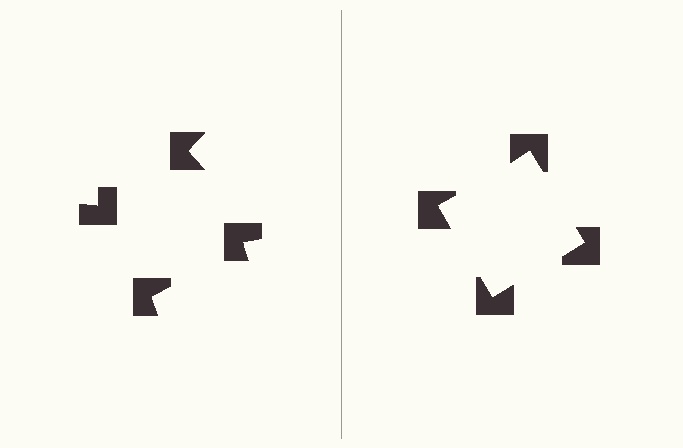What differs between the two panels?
The notched squares are positioned identically on both sides; only the wedge orientations differ. On the right they align to a square; on the left they are misaligned.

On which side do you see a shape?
An illusory square appears on the right side. On the left side the wedge cuts are rotated, so no coherent shape forms.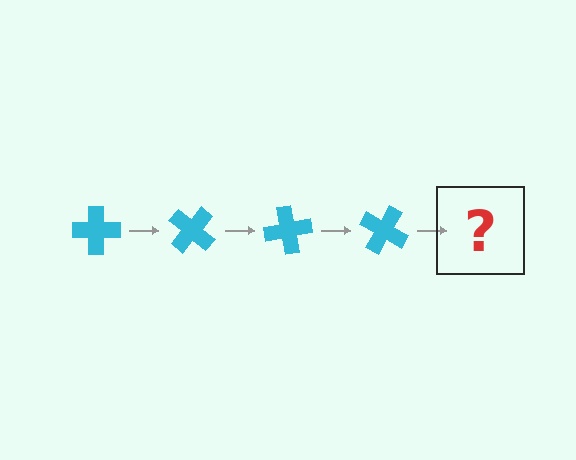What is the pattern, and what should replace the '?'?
The pattern is that the cross rotates 40 degrees each step. The '?' should be a cyan cross rotated 160 degrees.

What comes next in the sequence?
The next element should be a cyan cross rotated 160 degrees.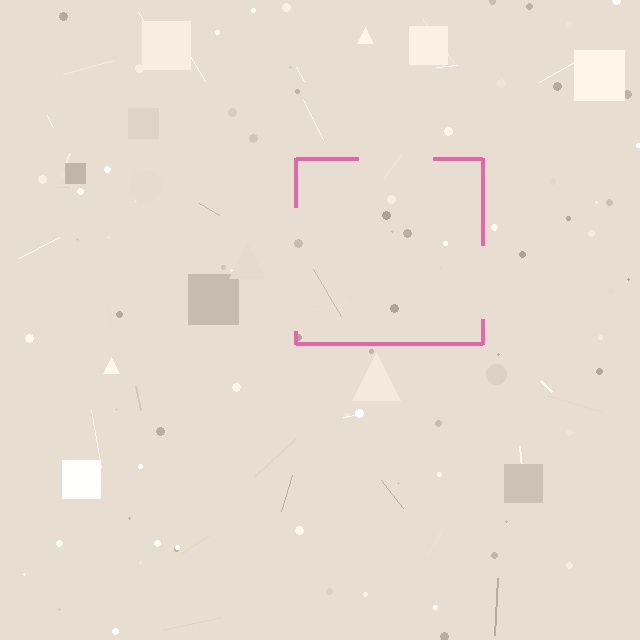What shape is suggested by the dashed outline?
The dashed outline suggests a square.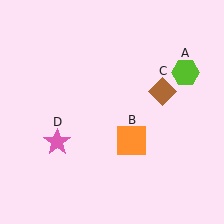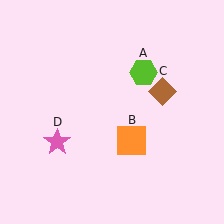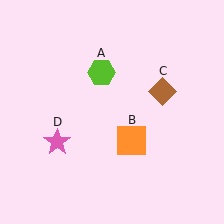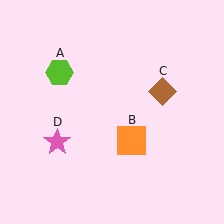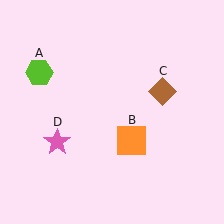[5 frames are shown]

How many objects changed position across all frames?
1 object changed position: lime hexagon (object A).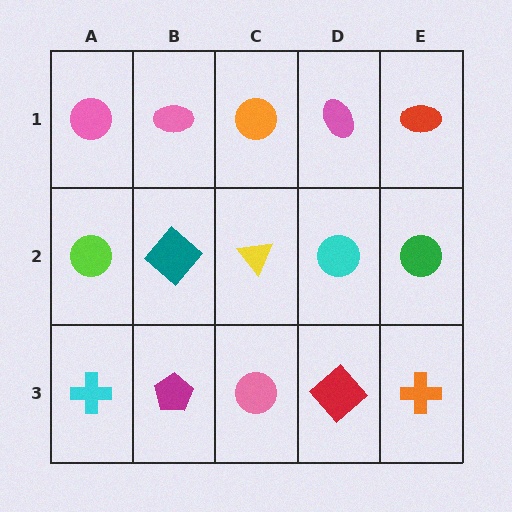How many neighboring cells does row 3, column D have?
3.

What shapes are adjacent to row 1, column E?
A green circle (row 2, column E), a pink ellipse (row 1, column D).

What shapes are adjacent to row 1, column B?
A teal diamond (row 2, column B), a pink circle (row 1, column A), an orange circle (row 1, column C).